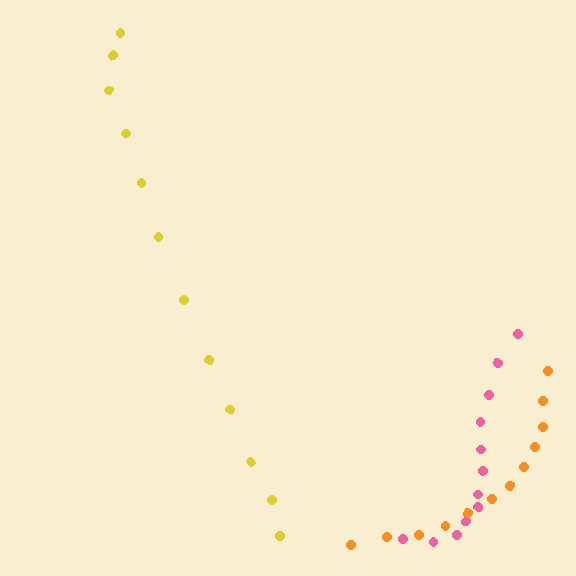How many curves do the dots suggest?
There are 3 distinct paths.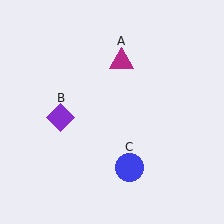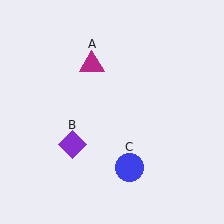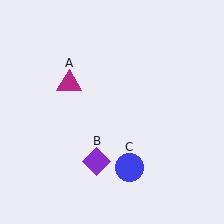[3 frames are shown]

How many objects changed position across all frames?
2 objects changed position: magenta triangle (object A), purple diamond (object B).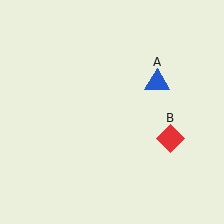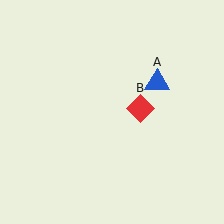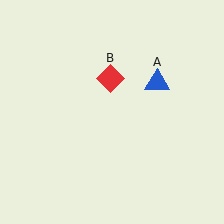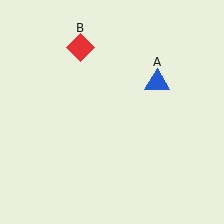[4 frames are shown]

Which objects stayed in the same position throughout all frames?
Blue triangle (object A) remained stationary.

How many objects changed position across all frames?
1 object changed position: red diamond (object B).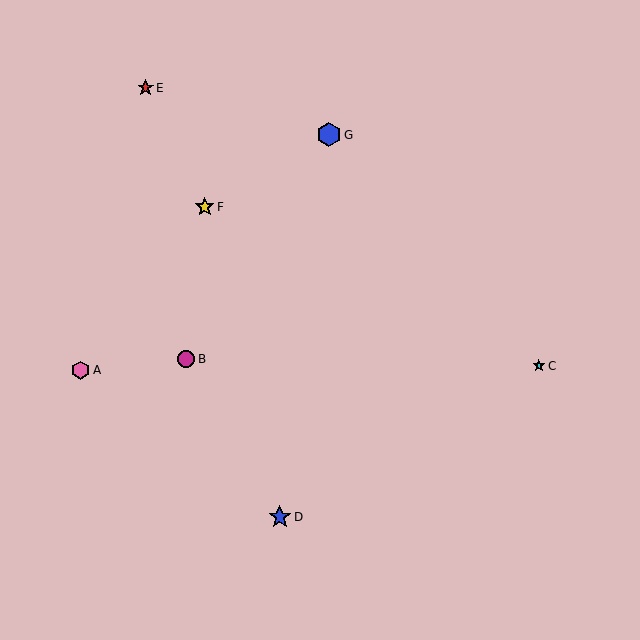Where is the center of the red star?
The center of the red star is at (146, 88).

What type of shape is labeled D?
Shape D is a blue star.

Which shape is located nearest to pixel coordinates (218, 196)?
The yellow star (labeled F) at (205, 207) is nearest to that location.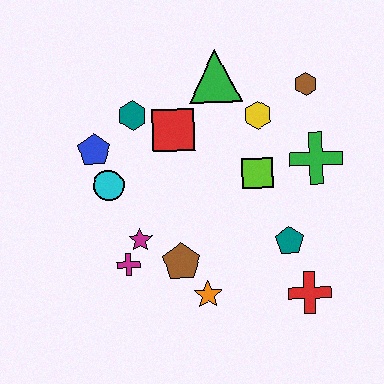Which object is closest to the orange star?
The brown pentagon is closest to the orange star.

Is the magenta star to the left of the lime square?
Yes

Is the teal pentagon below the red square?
Yes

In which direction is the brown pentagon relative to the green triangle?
The brown pentagon is below the green triangle.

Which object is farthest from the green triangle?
The red cross is farthest from the green triangle.